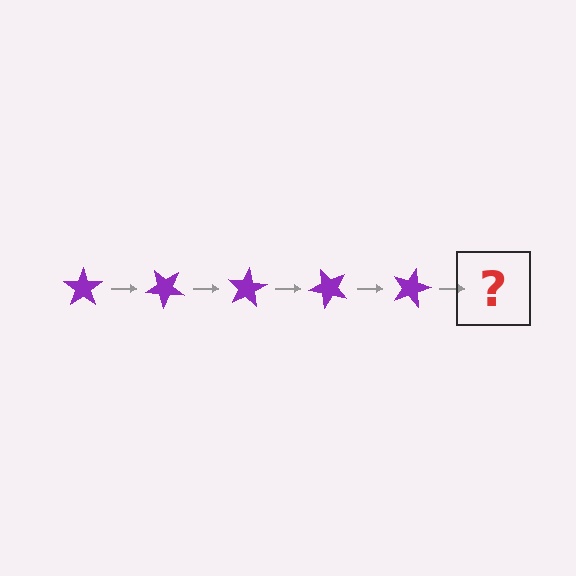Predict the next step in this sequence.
The next step is a purple star rotated 200 degrees.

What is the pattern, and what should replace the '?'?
The pattern is that the star rotates 40 degrees each step. The '?' should be a purple star rotated 200 degrees.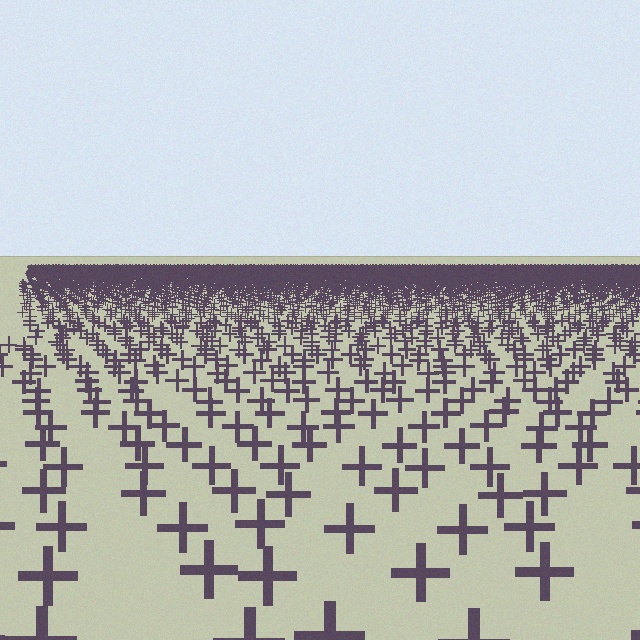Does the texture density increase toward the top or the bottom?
Density increases toward the top.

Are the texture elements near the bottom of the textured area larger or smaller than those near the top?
Larger. Near the bottom, elements are closer to the viewer and appear at a bigger on-screen size.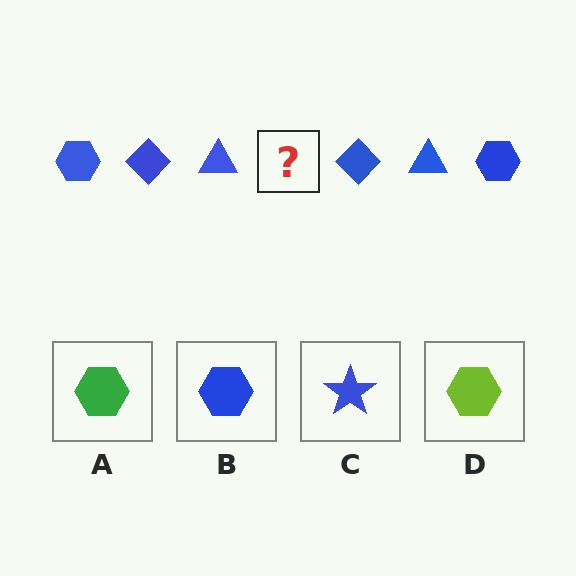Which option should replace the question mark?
Option B.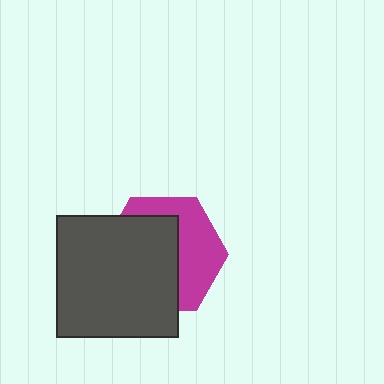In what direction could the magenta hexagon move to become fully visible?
The magenta hexagon could move toward the upper-right. That would shift it out from behind the dark gray square entirely.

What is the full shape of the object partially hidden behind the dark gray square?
The partially hidden object is a magenta hexagon.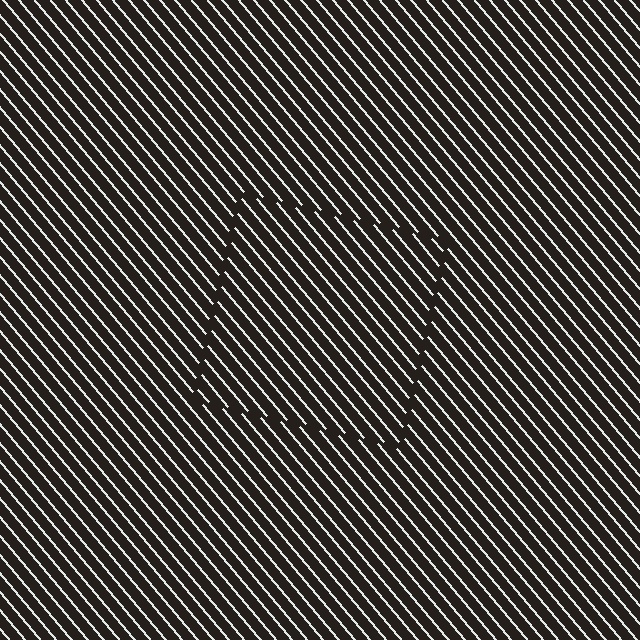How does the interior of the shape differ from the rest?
The interior of the shape contains the same grating, shifted by half a period — the contour is defined by the phase discontinuity where line-ends from the inner and outer gratings abut.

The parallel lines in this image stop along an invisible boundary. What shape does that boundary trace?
An illusory square. The interior of the shape contains the same grating, shifted by half a period — the contour is defined by the phase discontinuity where line-ends from the inner and outer gratings abut.